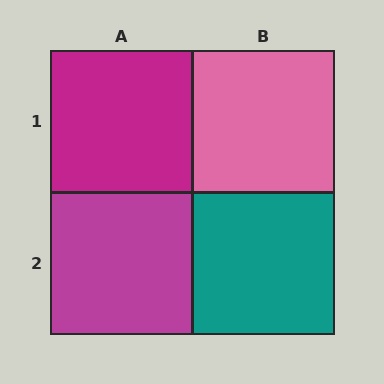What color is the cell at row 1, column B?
Pink.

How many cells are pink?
1 cell is pink.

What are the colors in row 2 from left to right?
Magenta, teal.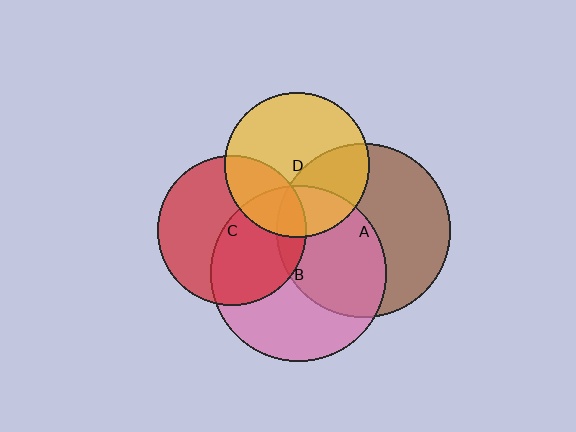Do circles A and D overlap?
Yes.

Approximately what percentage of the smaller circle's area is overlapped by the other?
Approximately 35%.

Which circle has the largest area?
Circle B (pink).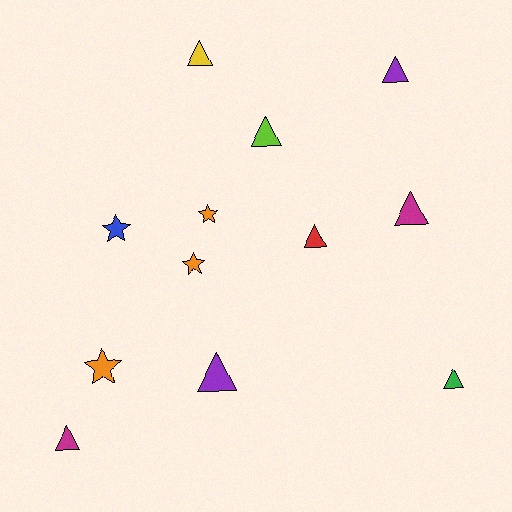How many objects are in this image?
There are 12 objects.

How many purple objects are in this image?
There are 2 purple objects.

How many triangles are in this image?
There are 8 triangles.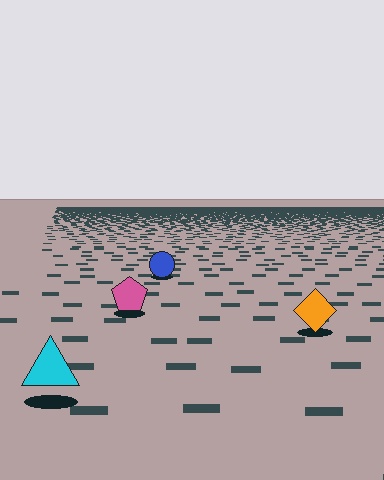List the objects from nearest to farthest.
From nearest to farthest: the cyan triangle, the orange diamond, the pink pentagon, the blue circle.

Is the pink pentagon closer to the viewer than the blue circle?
Yes. The pink pentagon is closer — you can tell from the texture gradient: the ground texture is coarser near it.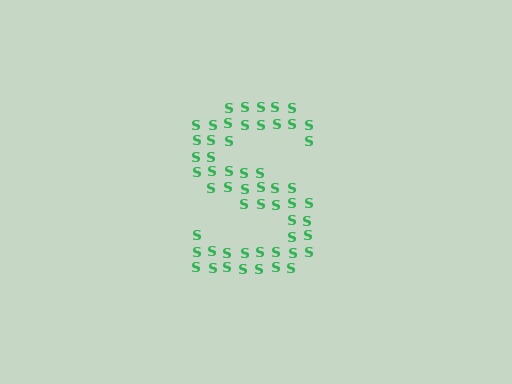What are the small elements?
The small elements are letter S's.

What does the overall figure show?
The overall figure shows the letter S.